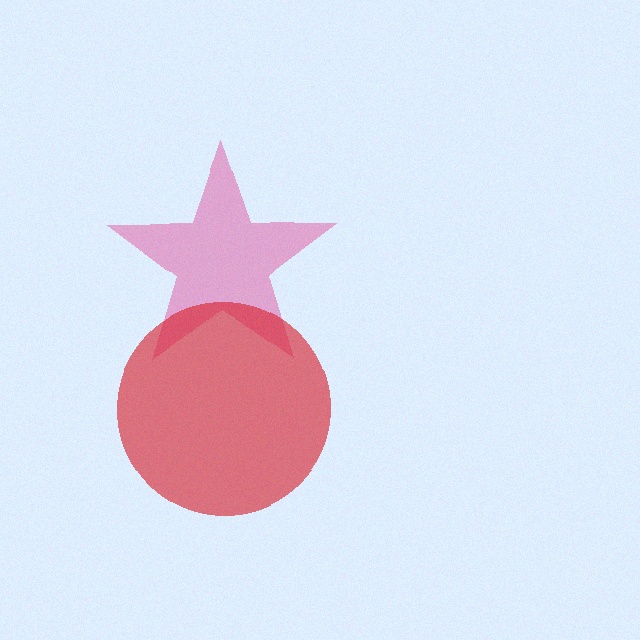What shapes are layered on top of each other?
The layered shapes are: a pink star, a red circle.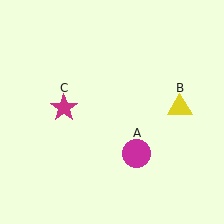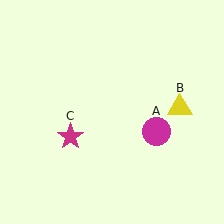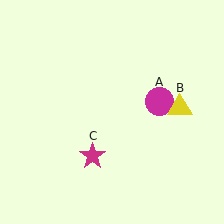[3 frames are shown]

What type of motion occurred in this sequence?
The magenta circle (object A), magenta star (object C) rotated counterclockwise around the center of the scene.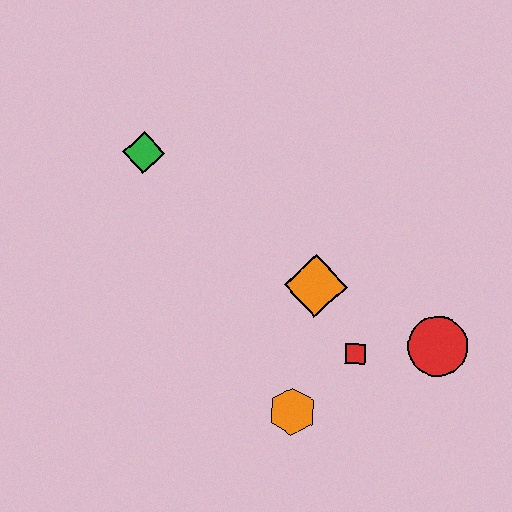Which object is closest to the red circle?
The red square is closest to the red circle.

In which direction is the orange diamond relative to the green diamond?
The orange diamond is to the right of the green diamond.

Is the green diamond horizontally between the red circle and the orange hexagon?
No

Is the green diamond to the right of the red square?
No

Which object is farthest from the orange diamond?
The green diamond is farthest from the orange diamond.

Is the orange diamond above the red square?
Yes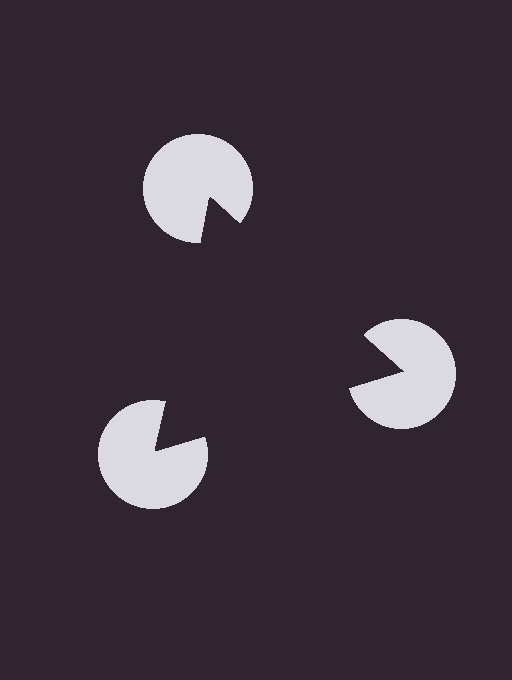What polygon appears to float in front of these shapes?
An illusory triangle — its edges are inferred from the aligned wedge cuts in the pac-man discs, not physically drawn.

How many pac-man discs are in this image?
There are 3 — one at each vertex of the illusory triangle.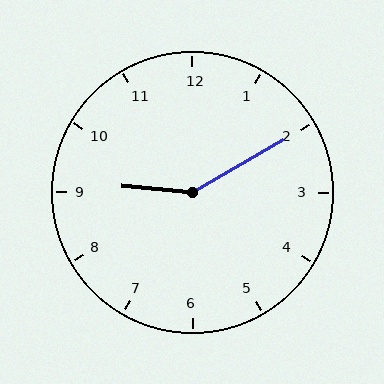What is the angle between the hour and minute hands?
Approximately 145 degrees.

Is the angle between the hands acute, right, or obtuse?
It is obtuse.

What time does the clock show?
9:10.